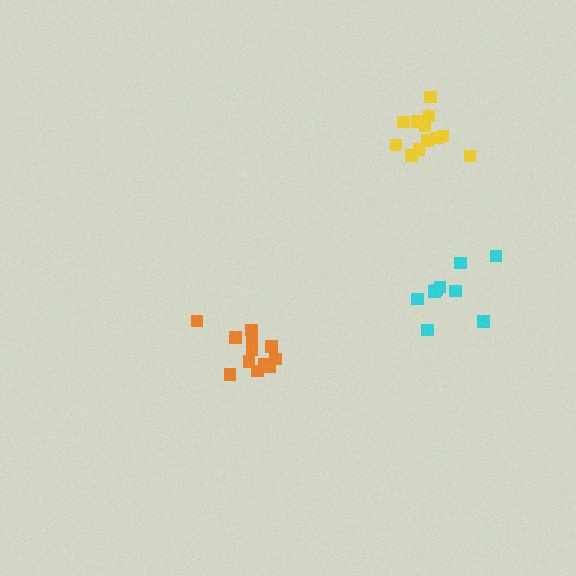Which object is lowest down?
The orange cluster is bottommost.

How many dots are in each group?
Group 1: 12 dots, Group 2: 9 dots, Group 3: 12 dots (33 total).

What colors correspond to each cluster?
The clusters are colored: yellow, cyan, orange.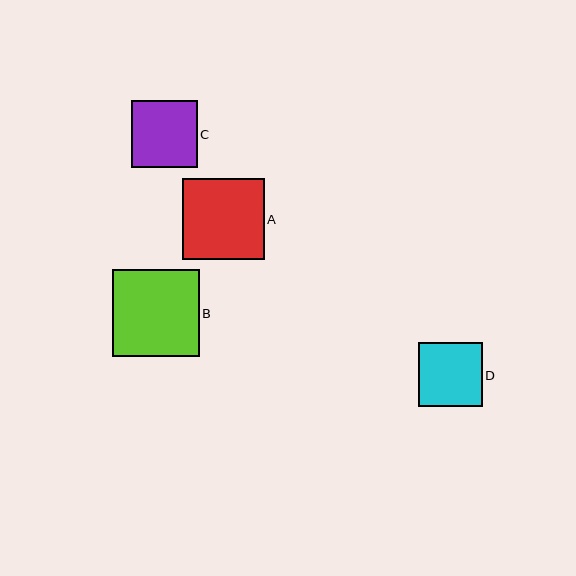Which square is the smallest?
Square D is the smallest with a size of approximately 64 pixels.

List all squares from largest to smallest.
From largest to smallest: B, A, C, D.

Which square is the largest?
Square B is the largest with a size of approximately 87 pixels.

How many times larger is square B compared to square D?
Square B is approximately 1.4 times the size of square D.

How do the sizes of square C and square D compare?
Square C and square D are approximately the same size.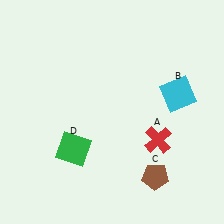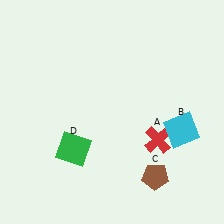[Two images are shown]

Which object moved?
The cyan square (B) moved down.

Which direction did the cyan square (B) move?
The cyan square (B) moved down.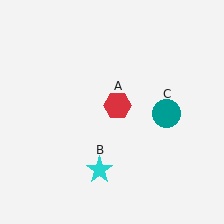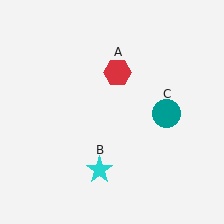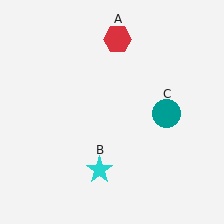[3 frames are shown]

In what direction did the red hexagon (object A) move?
The red hexagon (object A) moved up.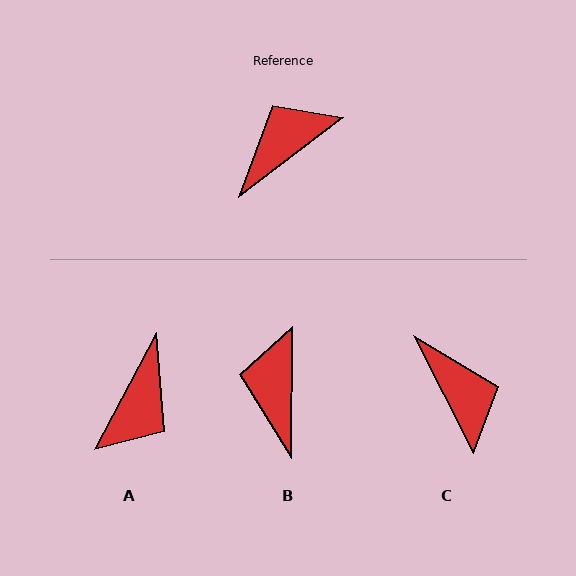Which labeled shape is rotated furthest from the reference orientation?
A, about 155 degrees away.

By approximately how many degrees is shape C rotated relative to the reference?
Approximately 101 degrees clockwise.